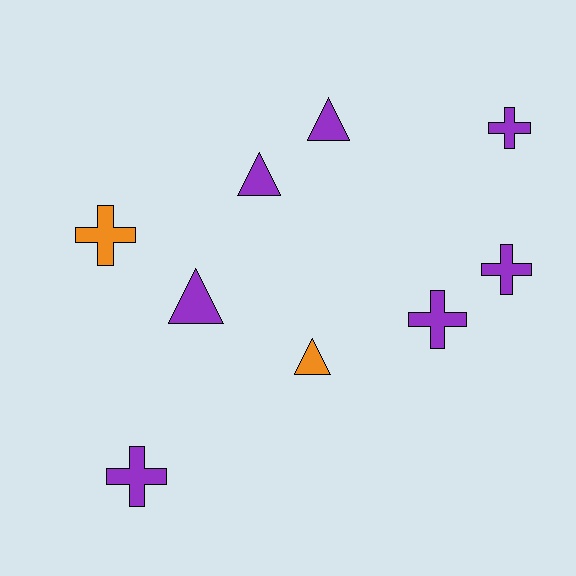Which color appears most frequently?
Purple, with 7 objects.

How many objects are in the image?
There are 9 objects.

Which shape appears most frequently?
Cross, with 5 objects.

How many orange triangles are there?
There is 1 orange triangle.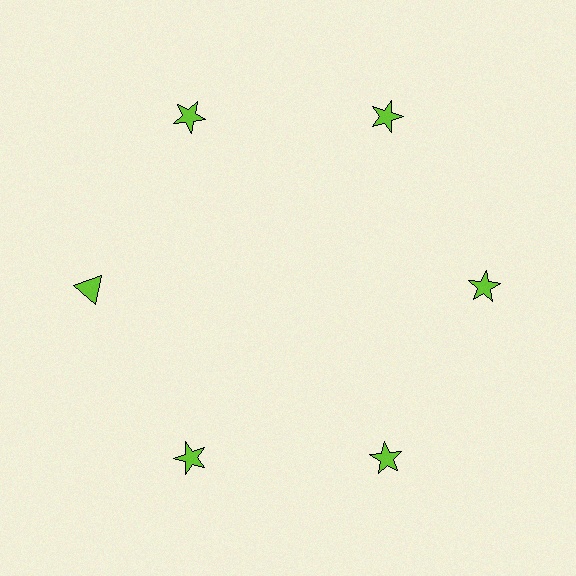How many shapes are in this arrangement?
There are 6 shapes arranged in a ring pattern.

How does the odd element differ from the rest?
It has a different shape: triangle instead of star.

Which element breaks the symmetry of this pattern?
The lime triangle at roughly the 9 o'clock position breaks the symmetry. All other shapes are lime stars.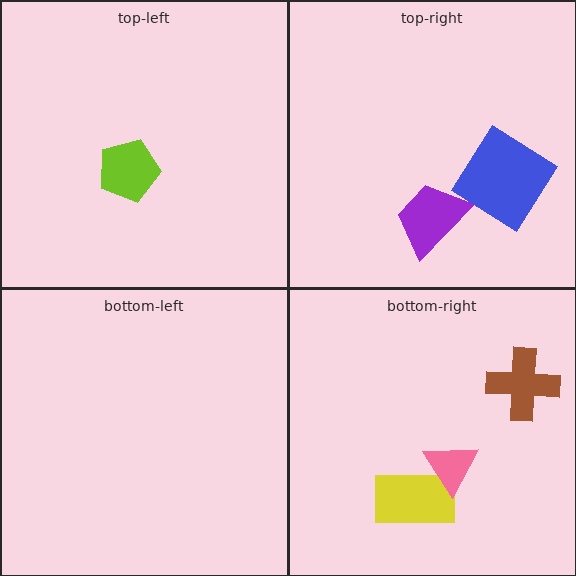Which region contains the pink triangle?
The bottom-right region.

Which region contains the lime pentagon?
The top-left region.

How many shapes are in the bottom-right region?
3.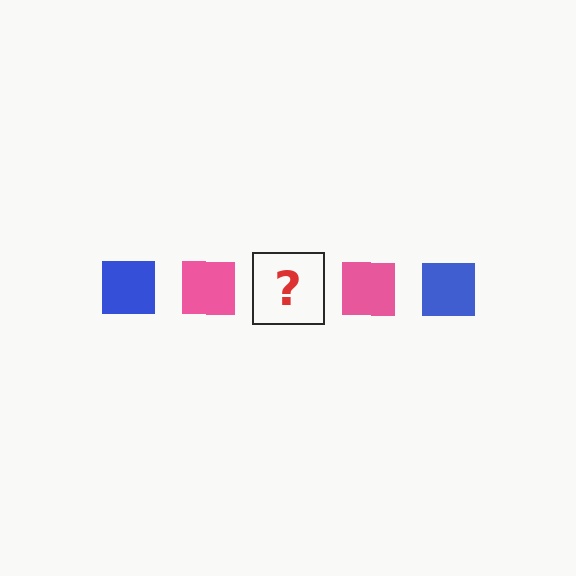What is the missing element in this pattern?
The missing element is a blue square.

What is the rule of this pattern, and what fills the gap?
The rule is that the pattern cycles through blue, pink squares. The gap should be filled with a blue square.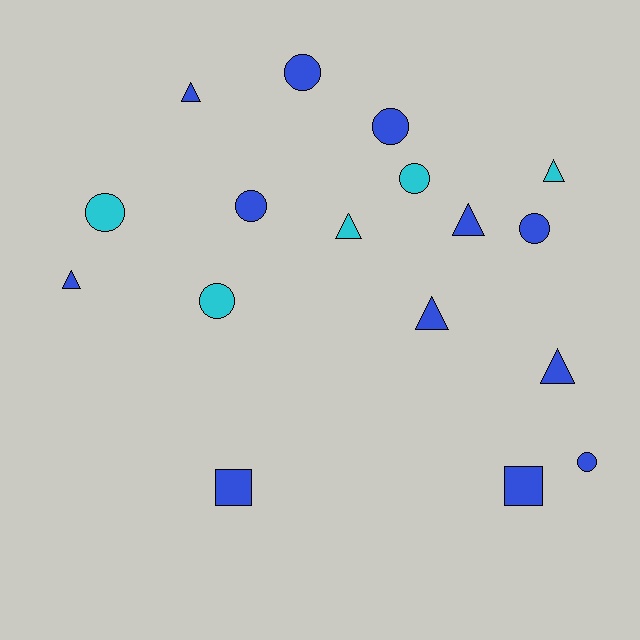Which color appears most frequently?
Blue, with 12 objects.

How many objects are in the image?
There are 17 objects.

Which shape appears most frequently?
Circle, with 8 objects.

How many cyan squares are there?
There are no cyan squares.